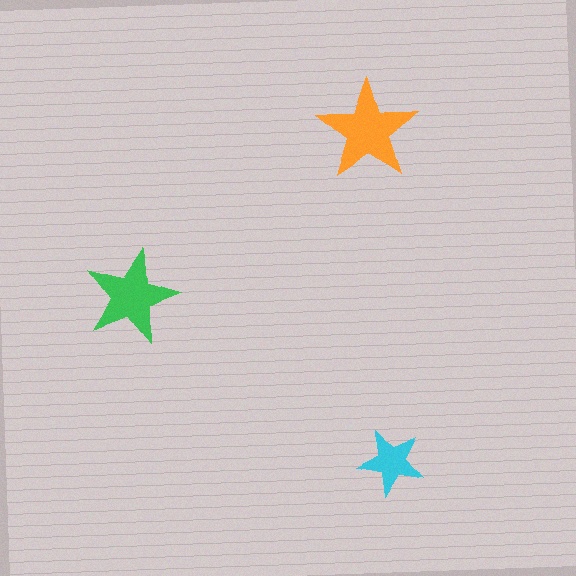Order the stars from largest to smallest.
the orange one, the green one, the cyan one.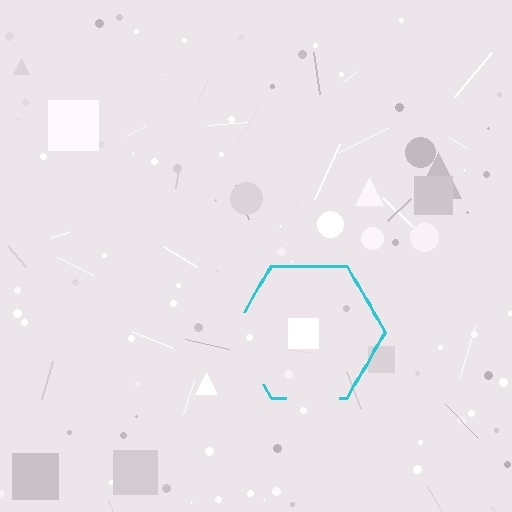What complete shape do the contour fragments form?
The contour fragments form a hexagon.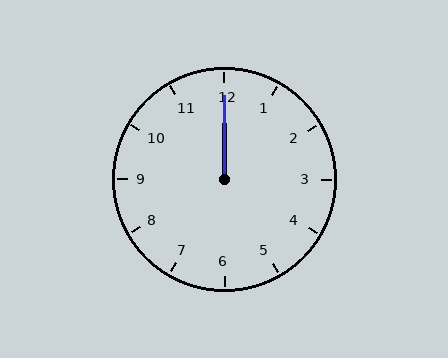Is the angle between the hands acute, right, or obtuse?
It is acute.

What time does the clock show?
12:00.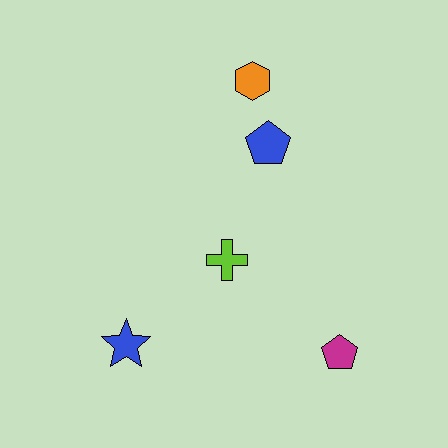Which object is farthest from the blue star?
The orange hexagon is farthest from the blue star.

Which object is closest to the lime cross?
The blue pentagon is closest to the lime cross.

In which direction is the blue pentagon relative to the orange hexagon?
The blue pentagon is below the orange hexagon.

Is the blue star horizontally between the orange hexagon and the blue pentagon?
No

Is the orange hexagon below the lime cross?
No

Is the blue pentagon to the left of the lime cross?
No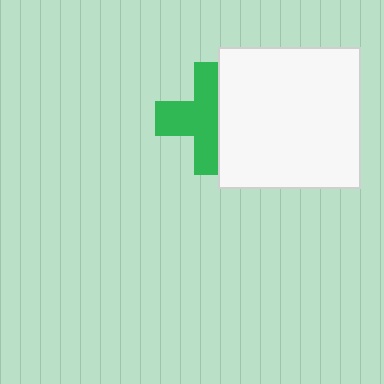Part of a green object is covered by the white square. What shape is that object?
It is a cross.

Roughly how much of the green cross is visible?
About half of it is visible (roughly 62%).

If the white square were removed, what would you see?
You would see the complete green cross.